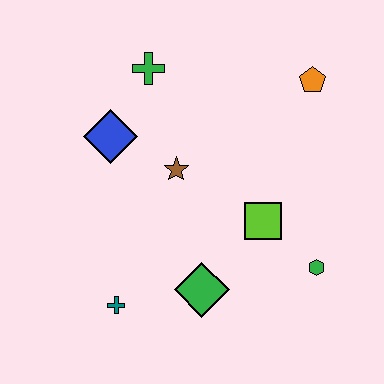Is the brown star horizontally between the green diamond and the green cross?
Yes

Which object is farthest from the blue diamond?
The green hexagon is farthest from the blue diamond.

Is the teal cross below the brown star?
Yes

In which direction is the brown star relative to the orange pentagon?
The brown star is to the left of the orange pentagon.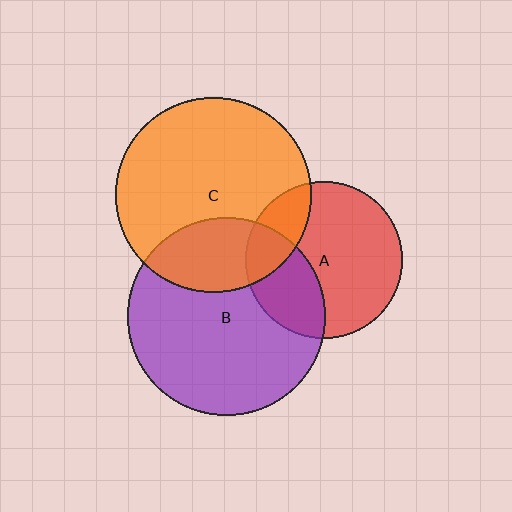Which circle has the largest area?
Circle B (purple).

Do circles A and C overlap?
Yes.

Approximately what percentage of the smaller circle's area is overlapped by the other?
Approximately 20%.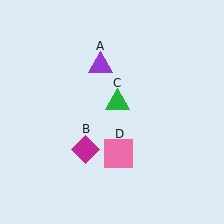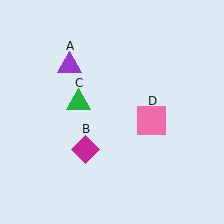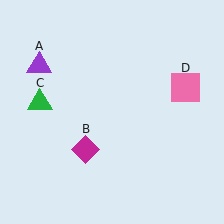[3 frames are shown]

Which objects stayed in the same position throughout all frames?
Magenta diamond (object B) remained stationary.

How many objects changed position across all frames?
3 objects changed position: purple triangle (object A), green triangle (object C), pink square (object D).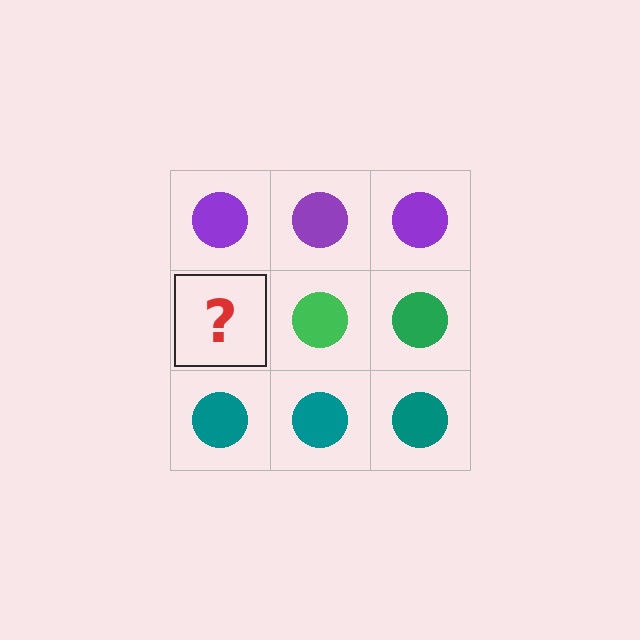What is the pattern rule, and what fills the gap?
The rule is that each row has a consistent color. The gap should be filled with a green circle.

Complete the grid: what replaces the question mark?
The question mark should be replaced with a green circle.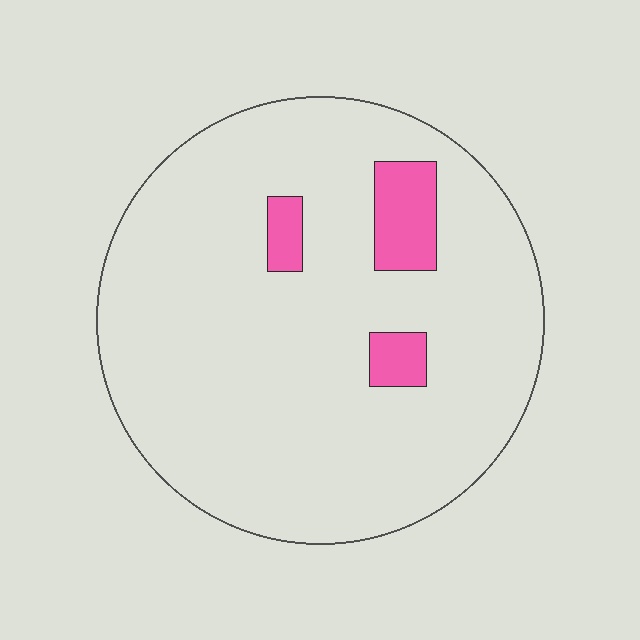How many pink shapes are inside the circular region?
3.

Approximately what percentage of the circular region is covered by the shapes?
Approximately 10%.